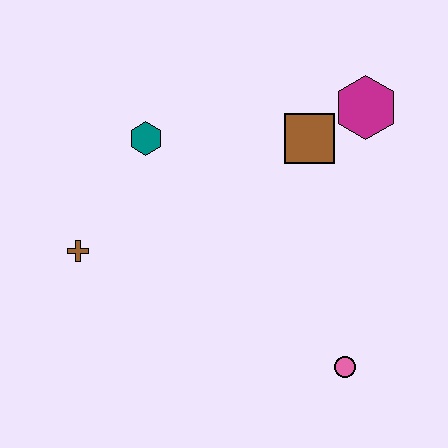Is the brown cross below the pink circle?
No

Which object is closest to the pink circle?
The brown square is closest to the pink circle.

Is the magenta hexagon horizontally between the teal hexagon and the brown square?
No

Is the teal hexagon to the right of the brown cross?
Yes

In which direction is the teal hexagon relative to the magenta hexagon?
The teal hexagon is to the left of the magenta hexagon.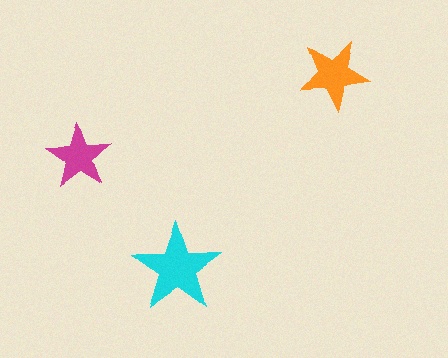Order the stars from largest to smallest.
the cyan one, the orange one, the magenta one.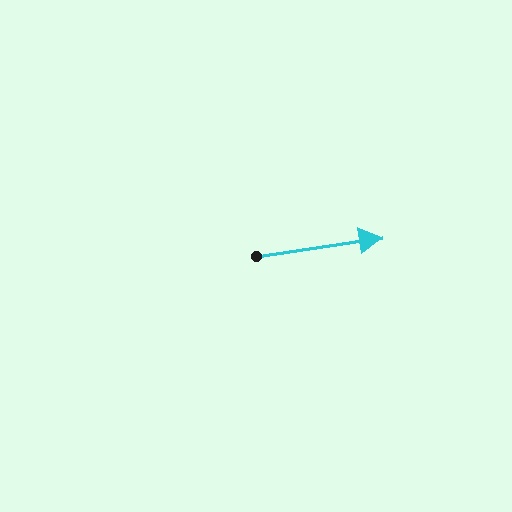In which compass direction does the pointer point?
East.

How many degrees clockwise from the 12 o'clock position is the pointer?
Approximately 81 degrees.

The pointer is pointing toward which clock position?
Roughly 3 o'clock.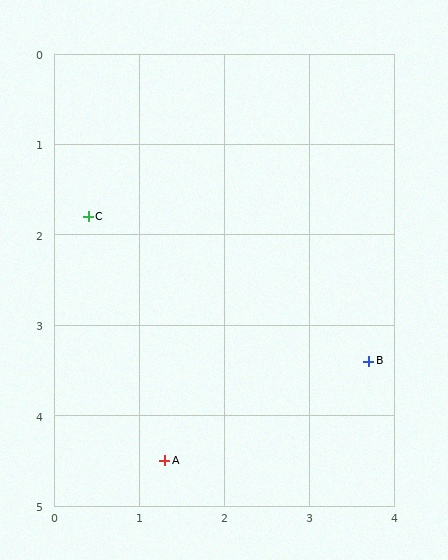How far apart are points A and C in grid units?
Points A and C are about 2.8 grid units apart.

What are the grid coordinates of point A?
Point A is at approximately (1.3, 4.5).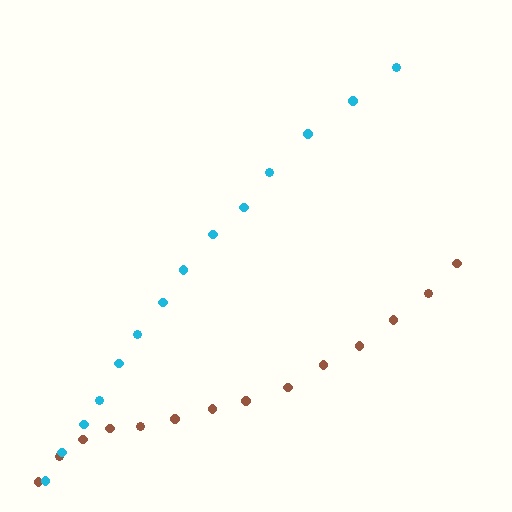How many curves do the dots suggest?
There are 2 distinct paths.